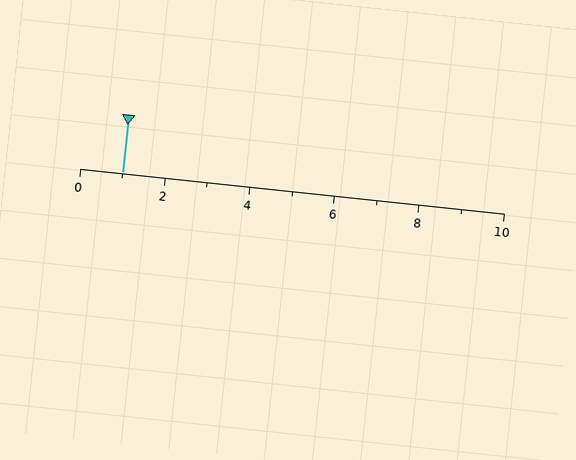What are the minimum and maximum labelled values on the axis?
The axis runs from 0 to 10.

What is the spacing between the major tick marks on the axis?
The major ticks are spaced 2 apart.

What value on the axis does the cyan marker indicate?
The marker indicates approximately 1.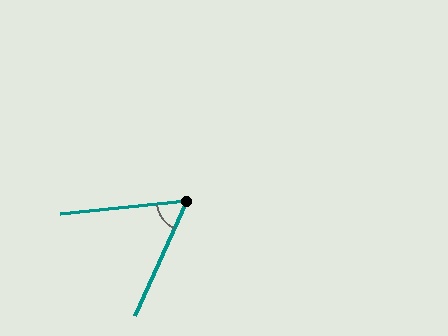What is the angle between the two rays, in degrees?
Approximately 60 degrees.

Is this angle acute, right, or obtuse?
It is acute.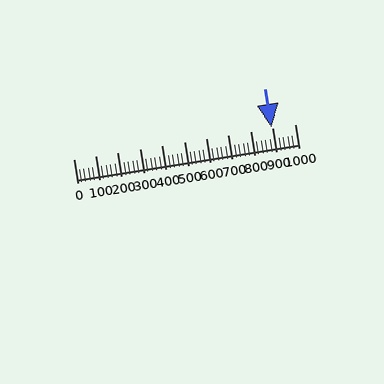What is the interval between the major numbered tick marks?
The major tick marks are spaced 100 units apart.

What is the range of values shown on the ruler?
The ruler shows values from 0 to 1000.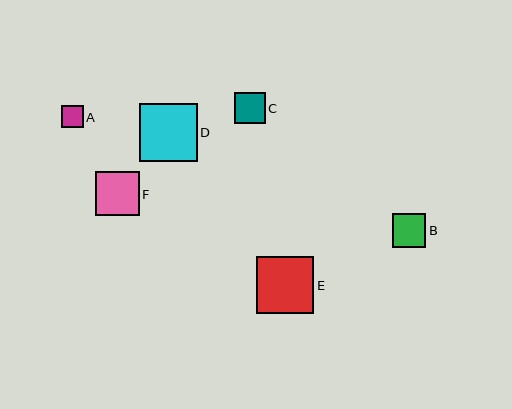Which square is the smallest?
Square A is the smallest with a size of approximately 22 pixels.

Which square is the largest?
Square D is the largest with a size of approximately 58 pixels.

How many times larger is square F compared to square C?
Square F is approximately 1.4 times the size of square C.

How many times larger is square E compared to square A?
Square E is approximately 2.6 times the size of square A.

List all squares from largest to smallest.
From largest to smallest: D, E, F, B, C, A.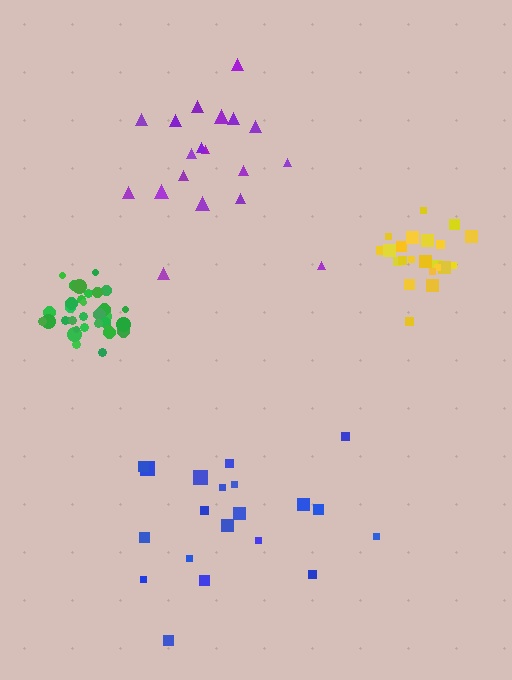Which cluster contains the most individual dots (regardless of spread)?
Green (34).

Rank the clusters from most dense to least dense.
green, yellow, purple, blue.